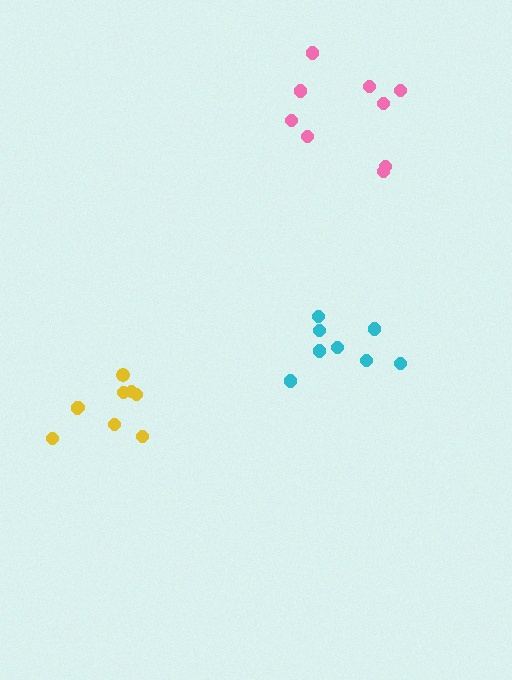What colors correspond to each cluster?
The clusters are colored: cyan, pink, yellow.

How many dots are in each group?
Group 1: 8 dots, Group 2: 9 dots, Group 3: 9 dots (26 total).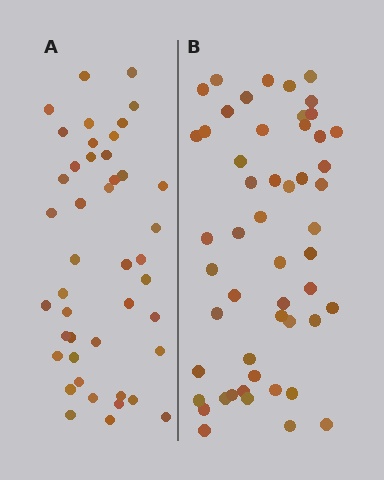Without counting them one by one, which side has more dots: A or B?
Region B (the right region) has more dots.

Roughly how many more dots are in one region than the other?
Region B has roughly 8 or so more dots than region A.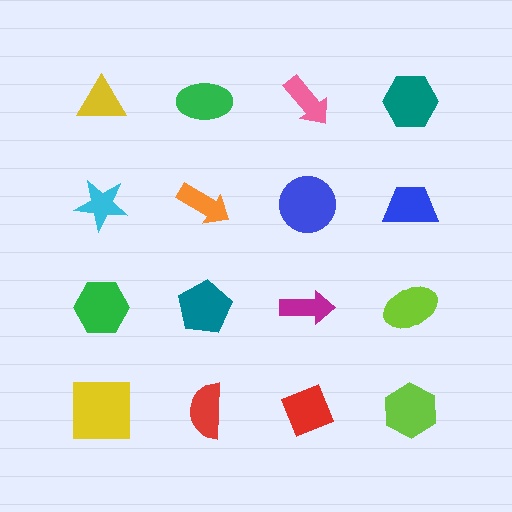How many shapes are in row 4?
4 shapes.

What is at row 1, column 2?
A green ellipse.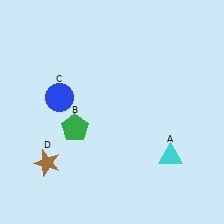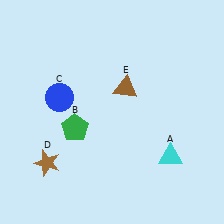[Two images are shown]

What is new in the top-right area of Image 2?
A brown triangle (E) was added in the top-right area of Image 2.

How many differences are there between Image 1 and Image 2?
There is 1 difference between the two images.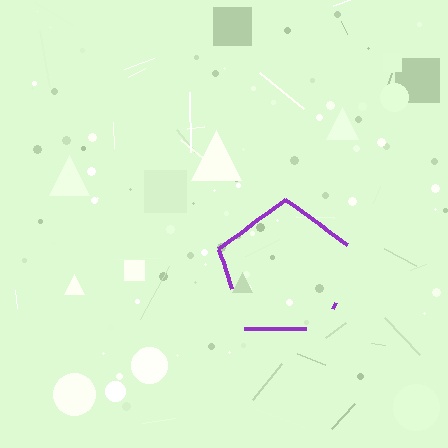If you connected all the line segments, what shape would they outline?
They would outline a pentagon.